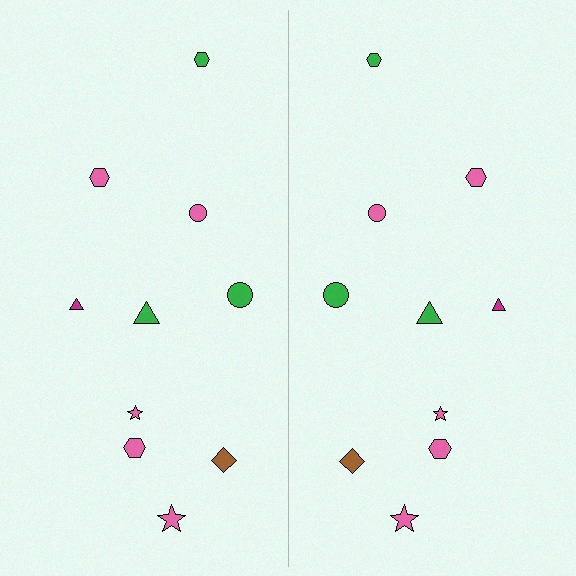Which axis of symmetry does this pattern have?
The pattern has a vertical axis of symmetry running through the center of the image.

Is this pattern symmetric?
Yes, this pattern has bilateral (reflection) symmetry.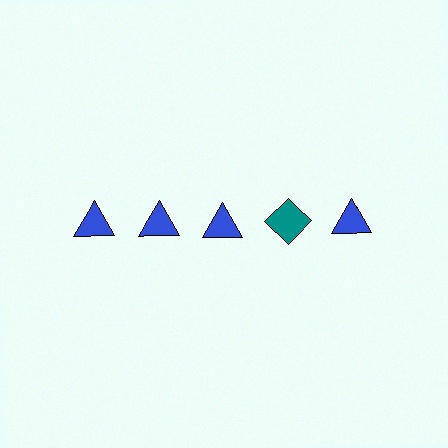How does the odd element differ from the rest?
It differs in both color (teal instead of blue) and shape (diamond instead of triangle).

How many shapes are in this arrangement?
There are 5 shapes arranged in a grid pattern.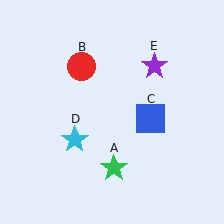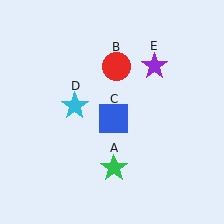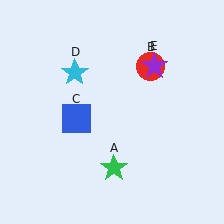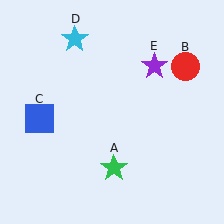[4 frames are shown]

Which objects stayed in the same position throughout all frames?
Green star (object A) and purple star (object E) remained stationary.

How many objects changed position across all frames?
3 objects changed position: red circle (object B), blue square (object C), cyan star (object D).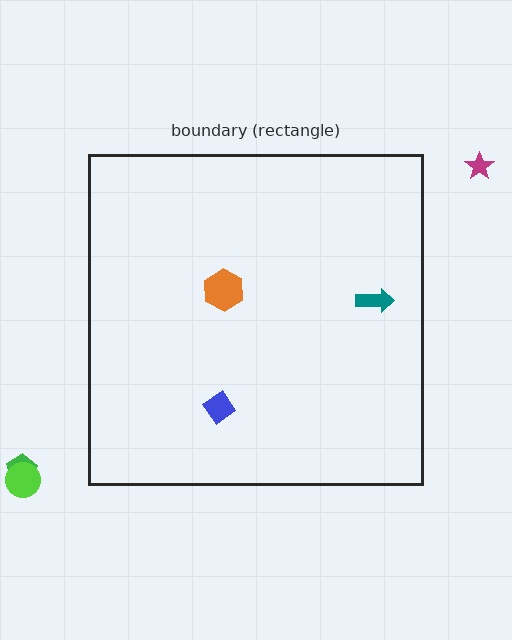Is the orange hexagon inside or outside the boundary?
Inside.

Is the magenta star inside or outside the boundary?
Outside.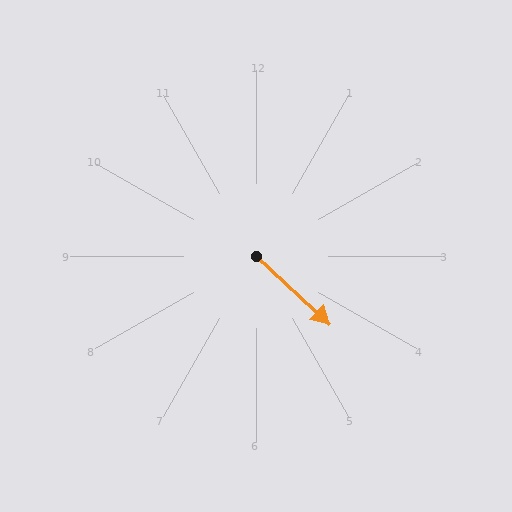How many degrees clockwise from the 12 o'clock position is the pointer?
Approximately 133 degrees.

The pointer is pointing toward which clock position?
Roughly 4 o'clock.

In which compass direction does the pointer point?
Southeast.